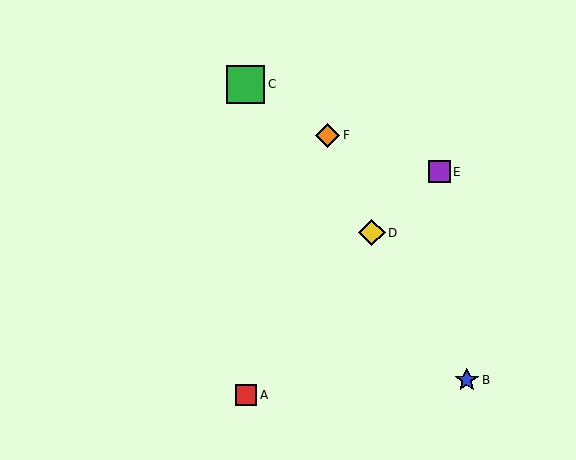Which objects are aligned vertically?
Objects A, C are aligned vertically.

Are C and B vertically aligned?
No, C is at x≈246 and B is at x≈467.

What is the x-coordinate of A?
Object A is at x≈246.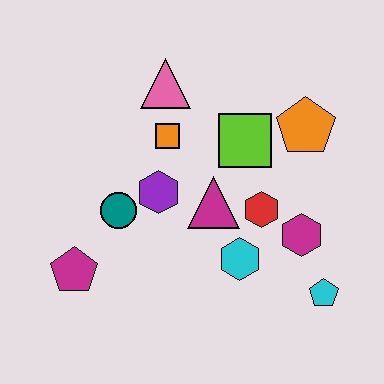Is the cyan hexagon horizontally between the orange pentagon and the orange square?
Yes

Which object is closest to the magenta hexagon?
The red hexagon is closest to the magenta hexagon.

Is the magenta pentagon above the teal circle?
No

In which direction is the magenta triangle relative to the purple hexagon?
The magenta triangle is to the right of the purple hexagon.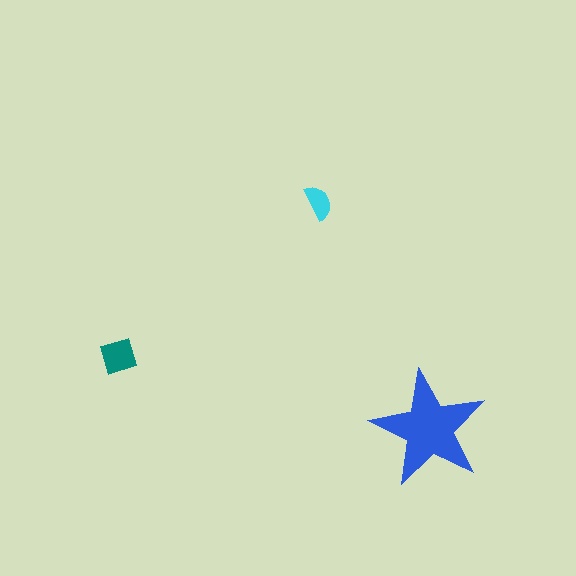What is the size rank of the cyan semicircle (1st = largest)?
3rd.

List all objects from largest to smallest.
The blue star, the teal square, the cyan semicircle.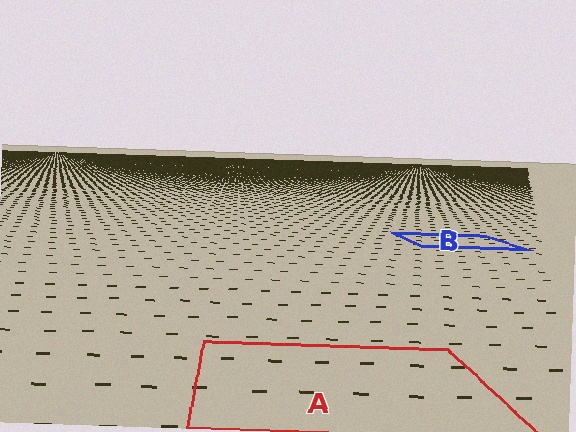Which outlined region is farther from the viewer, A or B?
Region B is farther from the viewer — the texture elements inside it appear smaller and more densely packed.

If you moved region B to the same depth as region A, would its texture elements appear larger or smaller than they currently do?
They would appear larger. At a closer depth, the same texture elements are projected at a bigger on-screen size.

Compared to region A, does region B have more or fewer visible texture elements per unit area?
Region B has more texture elements per unit area — they are packed more densely because it is farther away.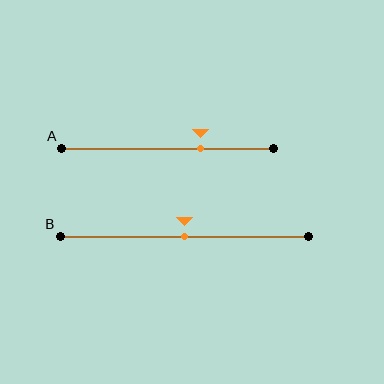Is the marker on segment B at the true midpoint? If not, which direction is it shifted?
Yes, the marker on segment B is at the true midpoint.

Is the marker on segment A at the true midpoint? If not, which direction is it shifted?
No, the marker on segment A is shifted to the right by about 16% of the segment length.